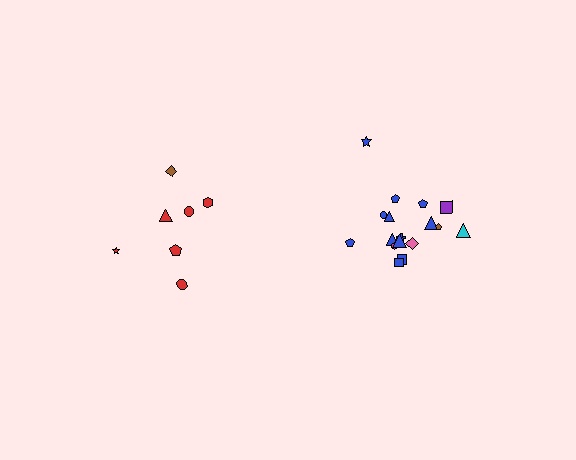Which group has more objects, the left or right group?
The right group.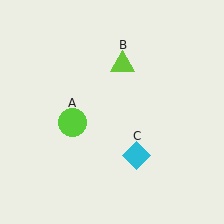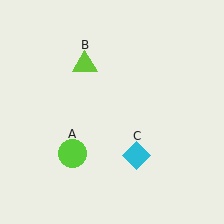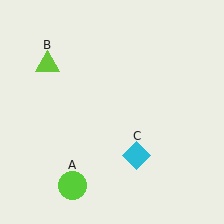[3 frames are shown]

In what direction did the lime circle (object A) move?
The lime circle (object A) moved down.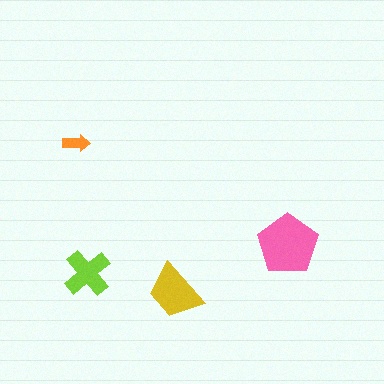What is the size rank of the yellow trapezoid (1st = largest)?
2nd.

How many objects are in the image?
There are 4 objects in the image.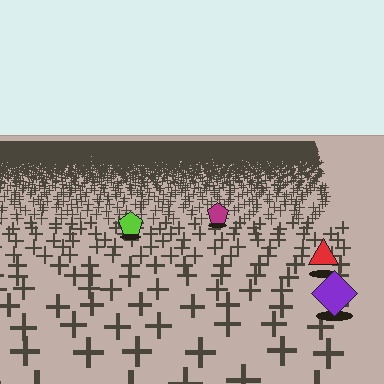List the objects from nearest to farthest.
From nearest to farthest: the purple diamond, the red triangle, the lime pentagon, the magenta pentagon.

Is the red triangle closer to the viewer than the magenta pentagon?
Yes. The red triangle is closer — you can tell from the texture gradient: the ground texture is coarser near it.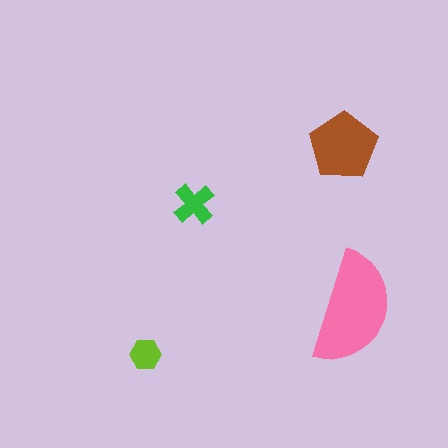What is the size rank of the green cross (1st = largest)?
3rd.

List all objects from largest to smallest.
The pink semicircle, the brown pentagon, the green cross, the lime hexagon.